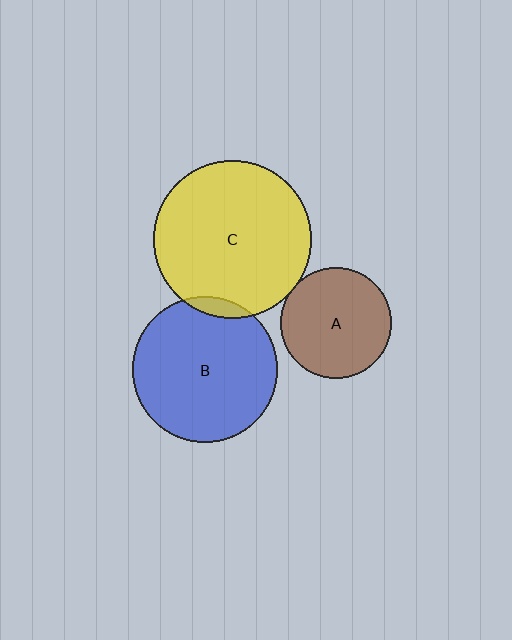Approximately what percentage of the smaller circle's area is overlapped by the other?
Approximately 5%.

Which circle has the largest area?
Circle C (yellow).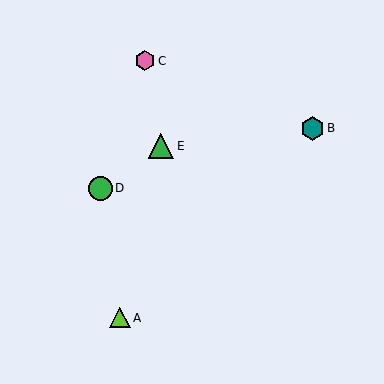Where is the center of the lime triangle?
The center of the lime triangle is at (120, 318).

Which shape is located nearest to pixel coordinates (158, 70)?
The pink hexagon (labeled C) at (145, 61) is nearest to that location.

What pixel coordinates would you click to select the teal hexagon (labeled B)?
Click at (313, 128) to select the teal hexagon B.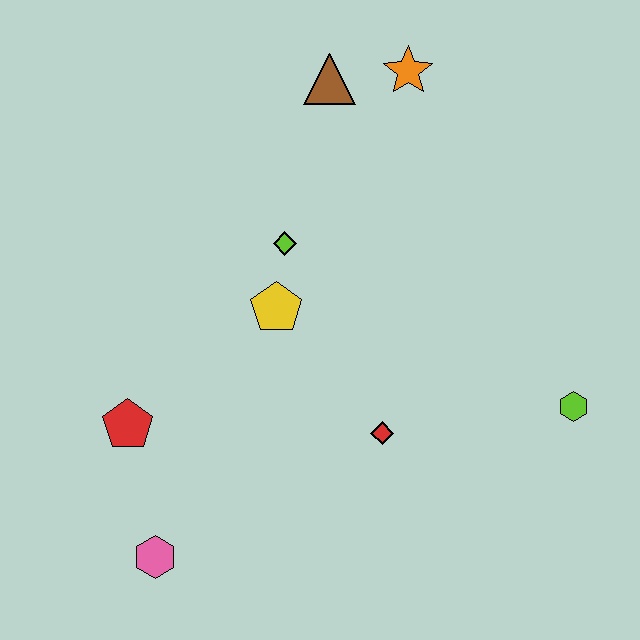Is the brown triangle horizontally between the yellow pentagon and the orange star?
Yes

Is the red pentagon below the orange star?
Yes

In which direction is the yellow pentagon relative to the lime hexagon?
The yellow pentagon is to the left of the lime hexagon.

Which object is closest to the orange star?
The brown triangle is closest to the orange star.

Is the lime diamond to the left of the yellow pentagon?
No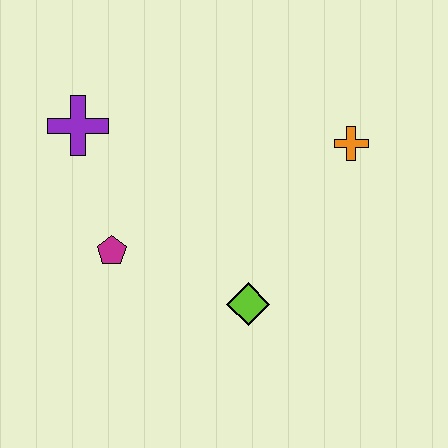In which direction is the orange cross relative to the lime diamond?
The orange cross is above the lime diamond.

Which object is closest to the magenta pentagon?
The purple cross is closest to the magenta pentagon.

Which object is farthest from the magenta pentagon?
The orange cross is farthest from the magenta pentagon.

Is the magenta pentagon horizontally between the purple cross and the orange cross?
Yes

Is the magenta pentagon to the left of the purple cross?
No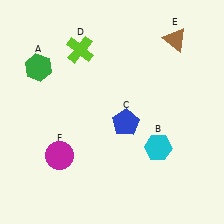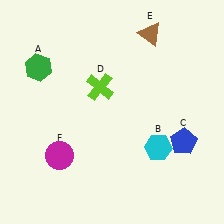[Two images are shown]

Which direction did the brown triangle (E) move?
The brown triangle (E) moved left.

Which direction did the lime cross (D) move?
The lime cross (D) moved down.